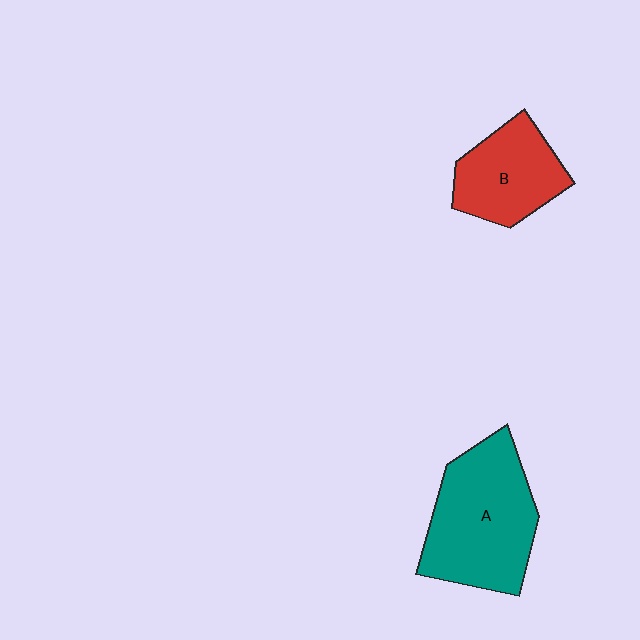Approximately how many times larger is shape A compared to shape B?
Approximately 1.6 times.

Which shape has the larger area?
Shape A (teal).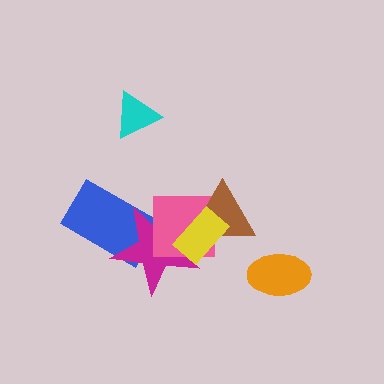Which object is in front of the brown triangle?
The yellow rectangle is in front of the brown triangle.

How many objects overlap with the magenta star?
4 objects overlap with the magenta star.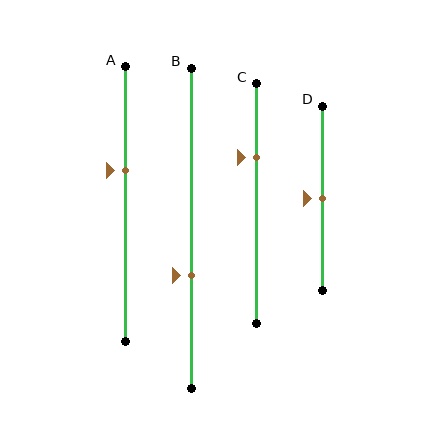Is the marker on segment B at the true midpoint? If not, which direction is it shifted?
No, the marker on segment B is shifted downward by about 15% of the segment length.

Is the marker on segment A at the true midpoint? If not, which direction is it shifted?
No, the marker on segment A is shifted upward by about 12% of the segment length.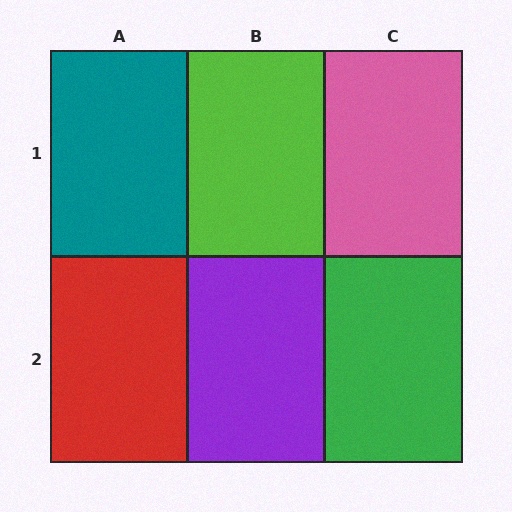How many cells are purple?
1 cell is purple.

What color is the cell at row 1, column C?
Pink.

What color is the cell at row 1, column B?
Lime.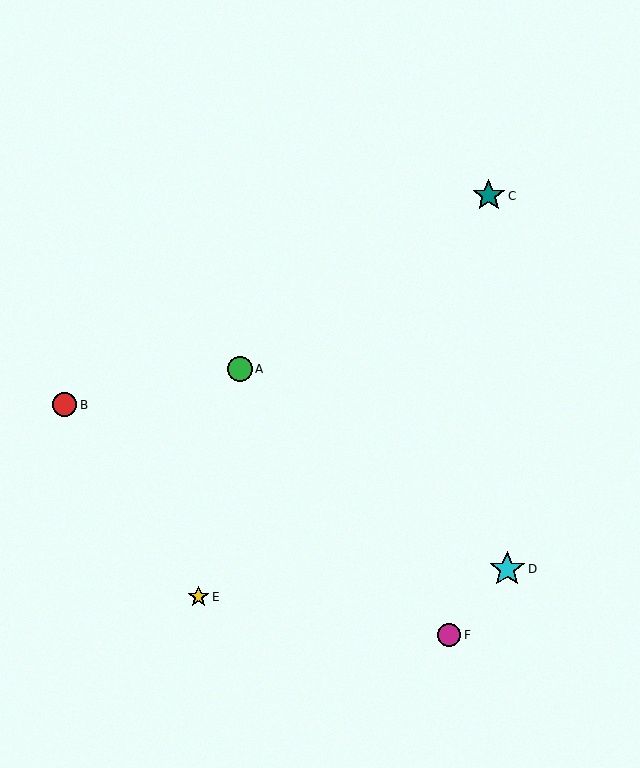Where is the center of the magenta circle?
The center of the magenta circle is at (449, 635).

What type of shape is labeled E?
Shape E is a yellow star.